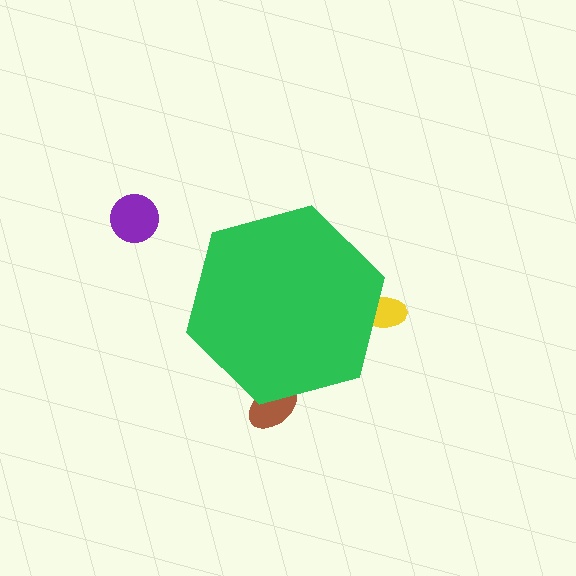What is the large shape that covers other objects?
A green hexagon.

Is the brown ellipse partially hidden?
Yes, the brown ellipse is partially hidden behind the green hexagon.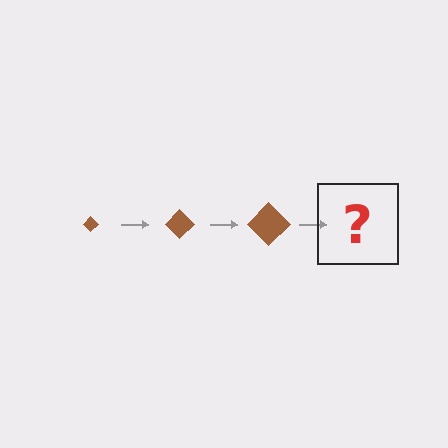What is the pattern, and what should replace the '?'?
The pattern is that the diamond gets progressively larger each step. The '?' should be a brown diamond, larger than the previous one.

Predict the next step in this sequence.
The next step is a brown diamond, larger than the previous one.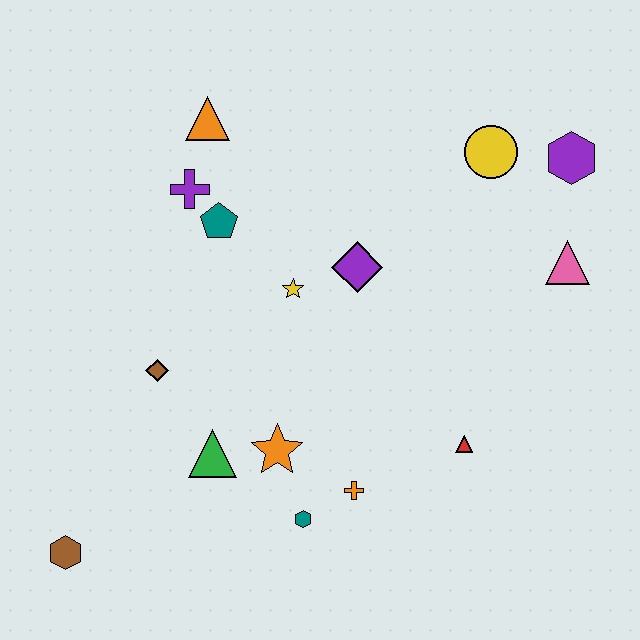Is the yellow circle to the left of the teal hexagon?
No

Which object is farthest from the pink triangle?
The brown hexagon is farthest from the pink triangle.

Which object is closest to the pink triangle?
The purple hexagon is closest to the pink triangle.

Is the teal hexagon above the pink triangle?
No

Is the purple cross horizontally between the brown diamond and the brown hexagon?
No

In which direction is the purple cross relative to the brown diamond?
The purple cross is above the brown diamond.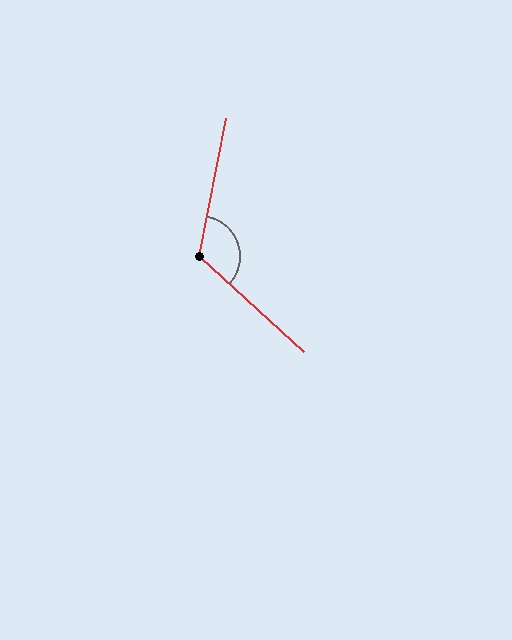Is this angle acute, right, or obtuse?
It is obtuse.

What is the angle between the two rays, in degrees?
Approximately 121 degrees.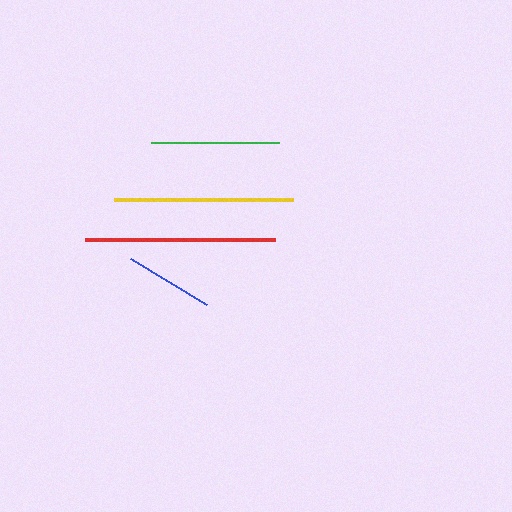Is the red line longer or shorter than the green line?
The red line is longer than the green line.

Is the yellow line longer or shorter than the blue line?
The yellow line is longer than the blue line.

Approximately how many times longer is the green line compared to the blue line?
The green line is approximately 1.4 times the length of the blue line.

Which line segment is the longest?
The red line is the longest at approximately 190 pixels.